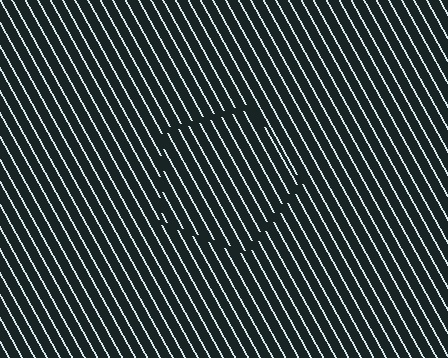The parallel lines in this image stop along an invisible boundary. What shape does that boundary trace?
An illusory pentagon. The interior of the shape contains the same grating, shifted by half a period — the contour is defined by the phase discontinuity where line-ends from the inner and outer gratings abut.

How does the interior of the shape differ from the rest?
The interior of the shape contains the same grating, shifted by half a period — the contour is defined by the phase discontinuity where line-ends from the inner and outer gratings abut.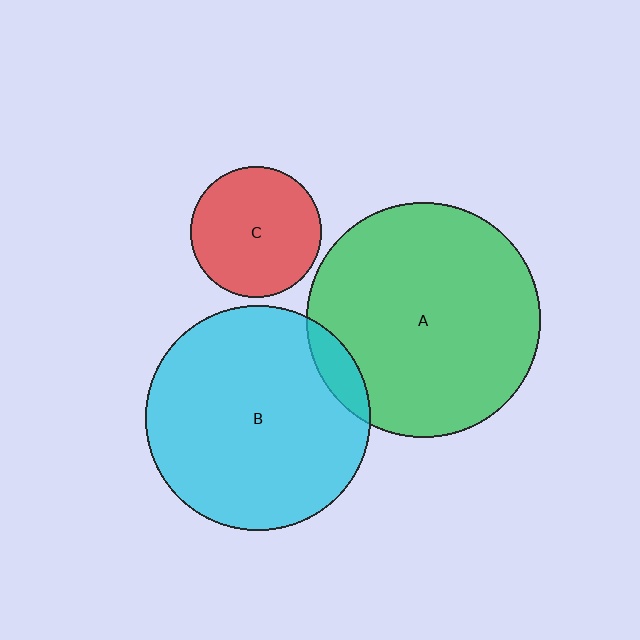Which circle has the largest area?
Circle A (green).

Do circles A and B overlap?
Yes.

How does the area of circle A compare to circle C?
Approximately 3.2 times.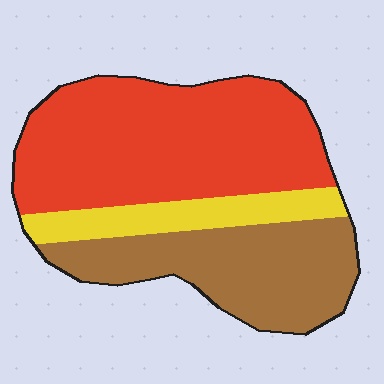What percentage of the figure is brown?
Brown covers 33% of the figure.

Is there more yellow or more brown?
Brown.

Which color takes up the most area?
Red, at roughly 55%.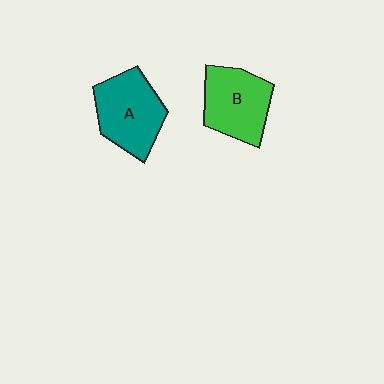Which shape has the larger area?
Shape A (teal).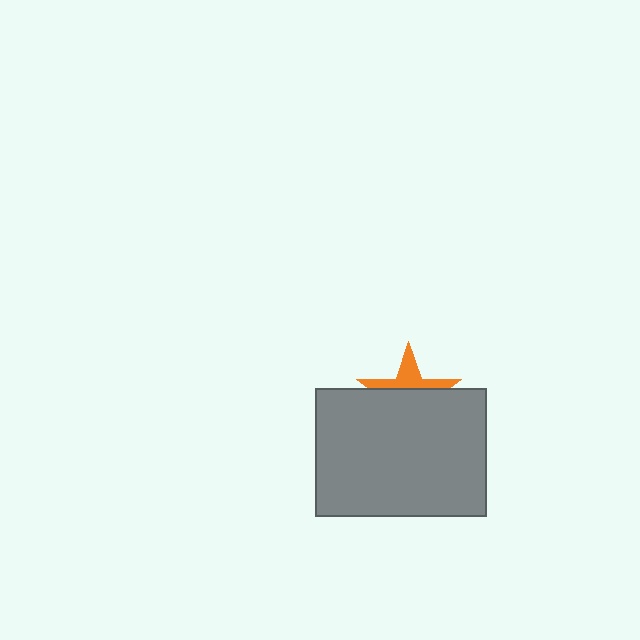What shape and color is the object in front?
The object in front is a gray rectangle.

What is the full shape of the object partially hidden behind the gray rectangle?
The partially hidden object is an orange star.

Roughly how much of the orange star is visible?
A small part of it is visible (roughly 36%).